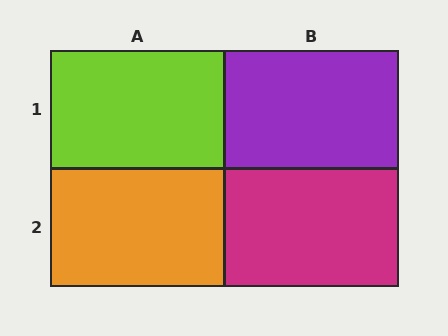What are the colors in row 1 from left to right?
Lime, purple.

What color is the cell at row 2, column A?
Orange.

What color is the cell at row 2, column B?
Magenta.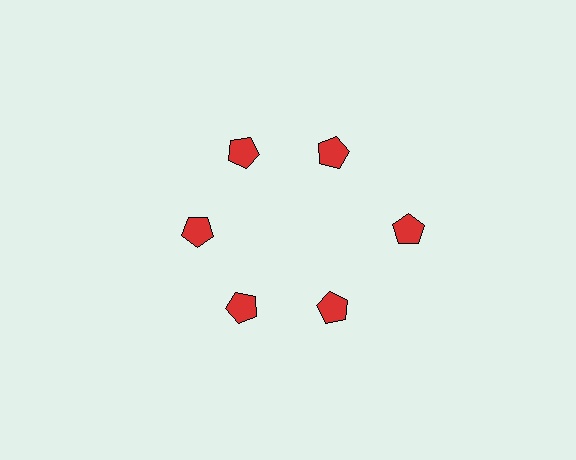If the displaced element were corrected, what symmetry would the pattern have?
It would have 6-fold rotational symmetry — the pattern would map onto itself every 60 degrees.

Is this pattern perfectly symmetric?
No. The 6 red pentagons are arranged in a ring, but one element near the 3 o'clock position is pushed outward from the center, breaking the 6-fold rotational symmetry.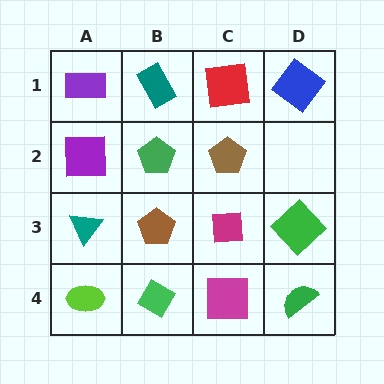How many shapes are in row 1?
4 shapes.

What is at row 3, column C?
A magenta square.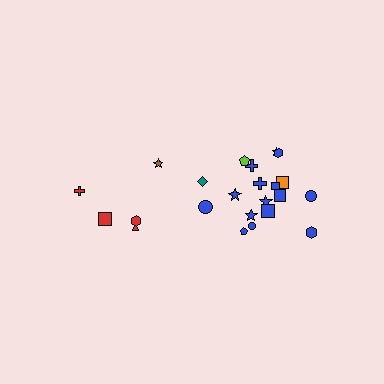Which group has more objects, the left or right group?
The right group.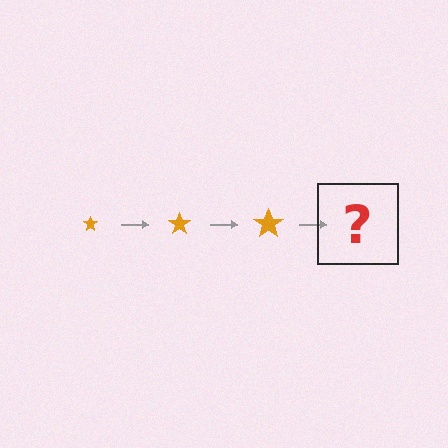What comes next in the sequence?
The next element should be an orange star, larger than the previous one.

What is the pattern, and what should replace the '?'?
The pattern is that the star gets progressively larger each step. The '?' should be an orange star, larger than the previous one.